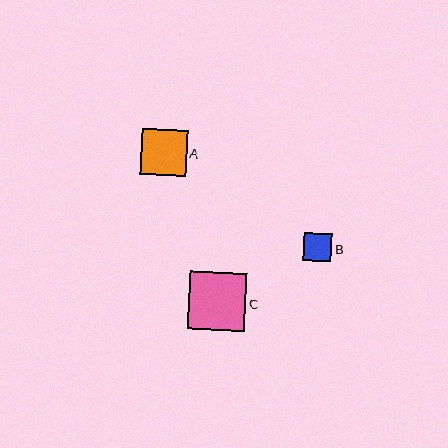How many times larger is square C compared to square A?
Square C is approximately 1.2 times the size of square A.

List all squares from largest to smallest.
From largest to smallest: C, A, B.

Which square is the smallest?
Square B is the smallest with a size of approximately 28 pixels.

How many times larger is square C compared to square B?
Square C is approximately 2.1 times the size of square B.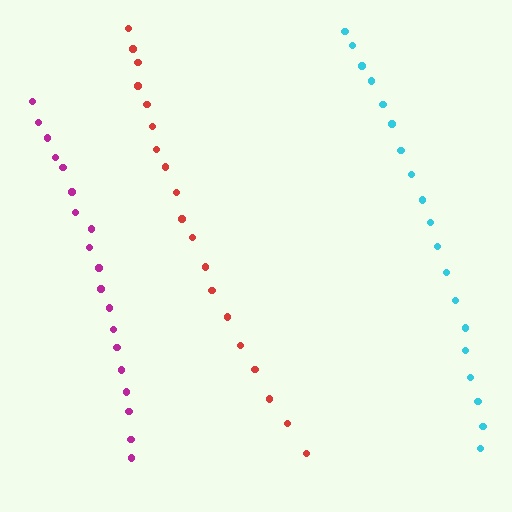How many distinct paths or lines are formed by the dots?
There are 3 distinct paths.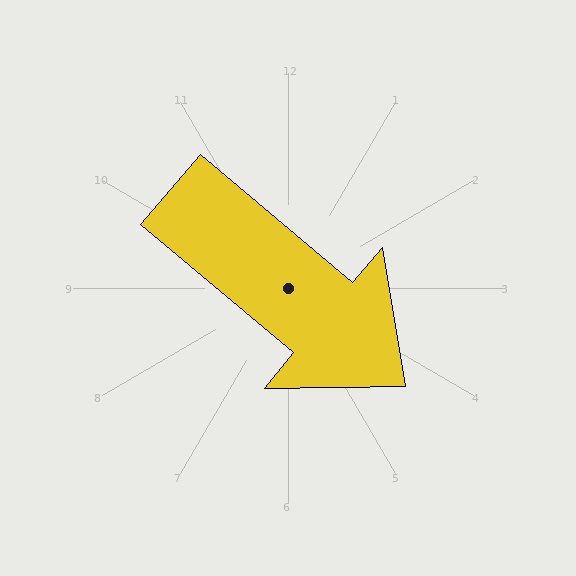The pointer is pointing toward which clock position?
Roughly 4 o'clock.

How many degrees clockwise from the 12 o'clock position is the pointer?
Approximately 130 degrees.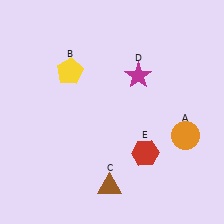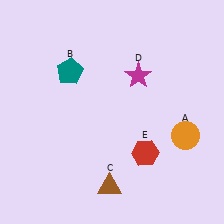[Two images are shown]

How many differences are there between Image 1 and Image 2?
There is 1 difference between the two images.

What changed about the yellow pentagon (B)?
In Image 1, B is yellow. In Image 2, it changed to teal.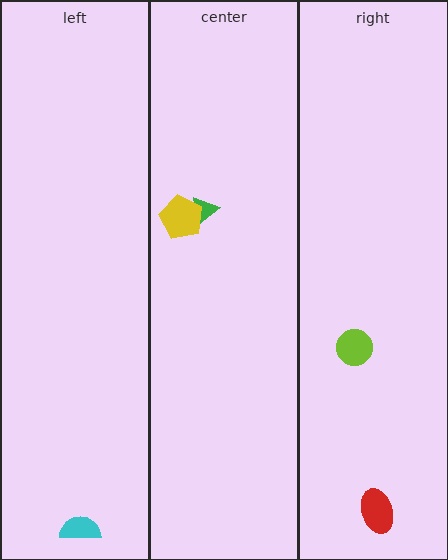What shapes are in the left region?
The cyan semicircle.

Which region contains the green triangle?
The center region.